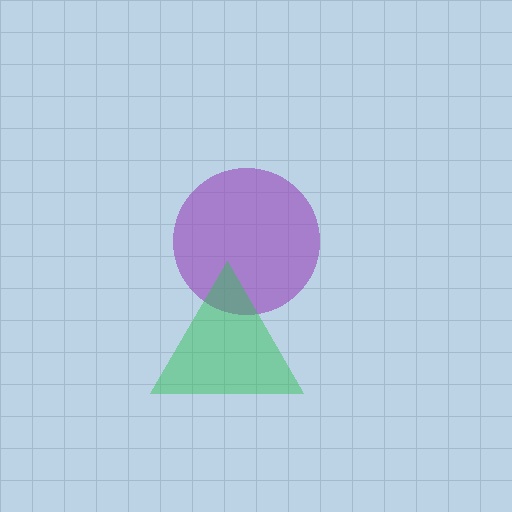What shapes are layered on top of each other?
The layered shapes are: a purple circle, a green triangle.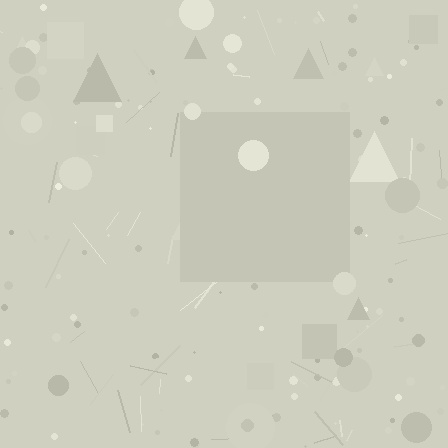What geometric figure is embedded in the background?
A square is embedded in the background.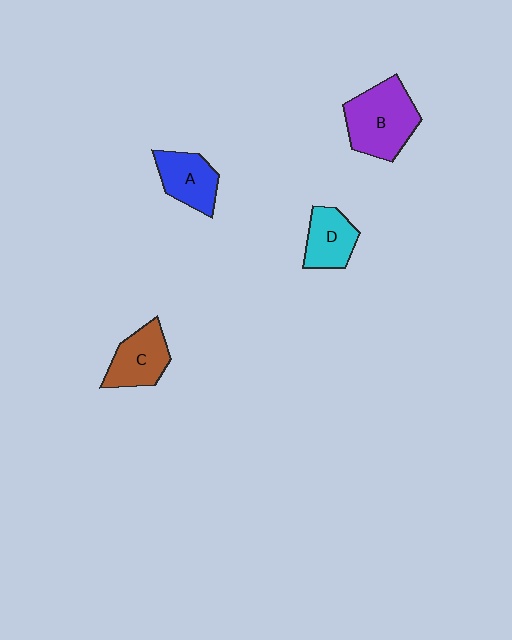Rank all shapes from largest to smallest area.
From largest to smallest: B (purple), C (brown), A (blue), D (cyan).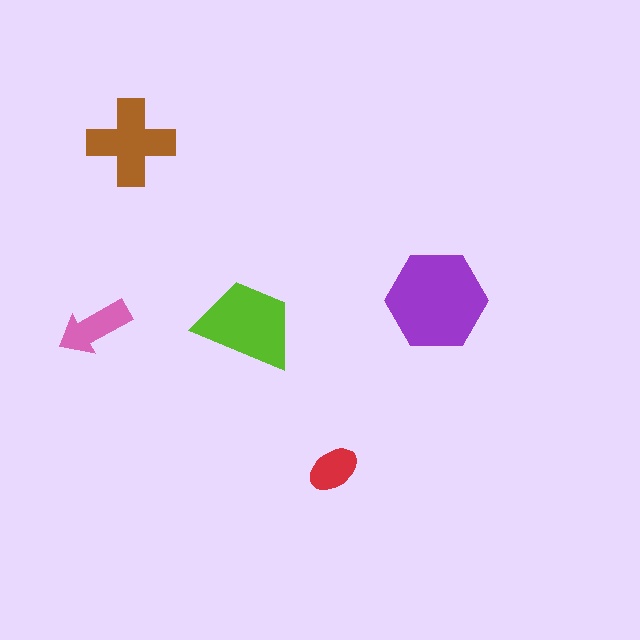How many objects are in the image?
There are 5 objects in the image.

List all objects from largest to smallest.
The purple hexagon, the lime trapezoid, the brown cross, the pink arrow, the red ellipse.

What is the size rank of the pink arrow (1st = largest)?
4th.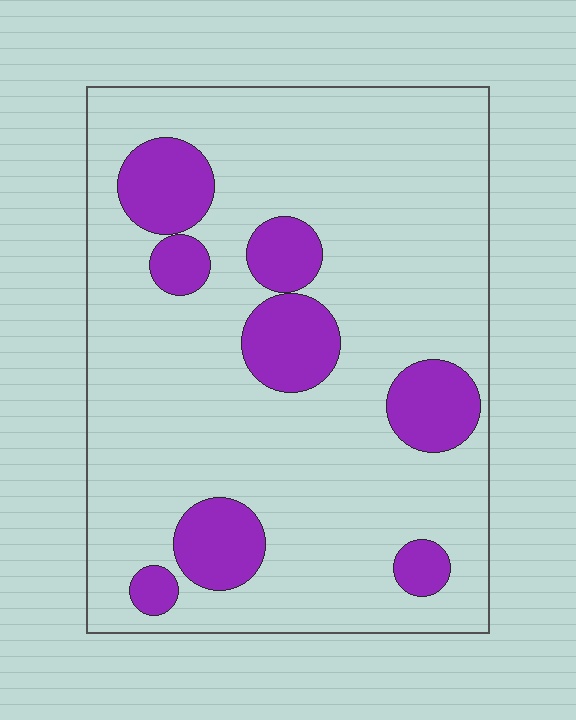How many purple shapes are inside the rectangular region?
8.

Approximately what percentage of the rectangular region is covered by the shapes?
Approximately 20%.